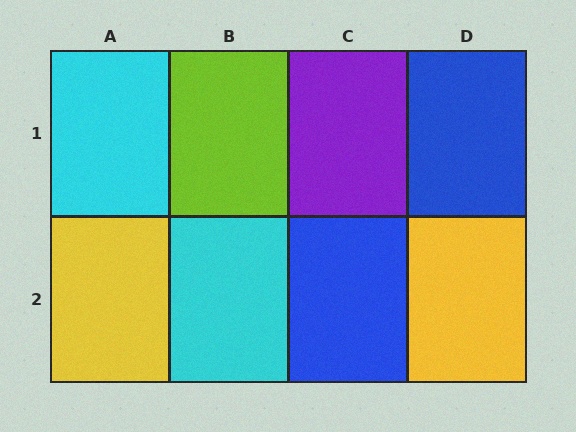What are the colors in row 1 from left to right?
Cyan, lime, purple, blue.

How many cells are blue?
2 cells are blue.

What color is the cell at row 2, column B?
Cyan.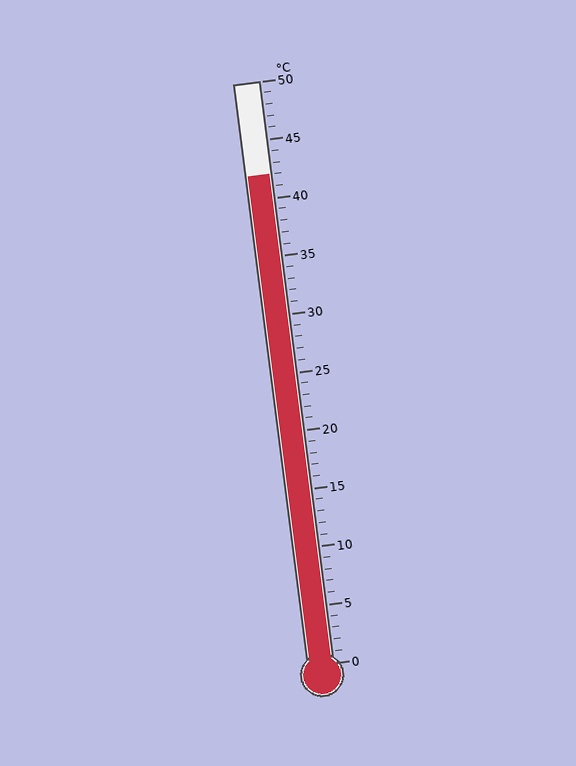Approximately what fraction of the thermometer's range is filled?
The thermometer is filled to approximately 85% of its range.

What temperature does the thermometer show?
The thermometer shows approximately 42°C.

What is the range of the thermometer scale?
The thermometer scale ranges from 0°C to 50°C.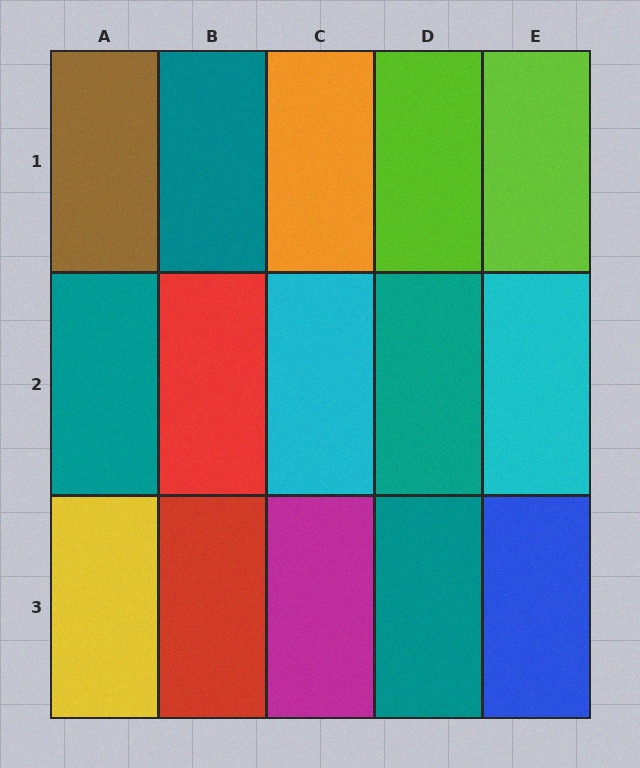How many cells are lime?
2 cells are lime.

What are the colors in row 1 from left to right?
Brown, teal, orange, lime, lime.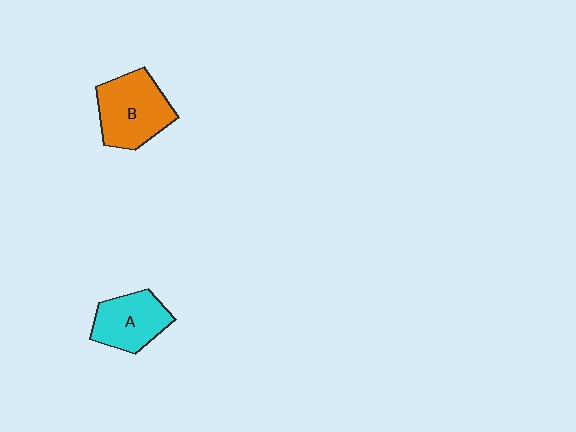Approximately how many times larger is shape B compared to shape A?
Approximately 1.3 times.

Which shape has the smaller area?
Shape A (cyan).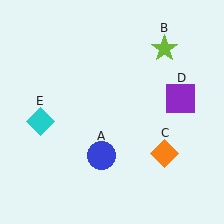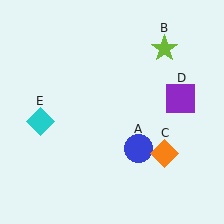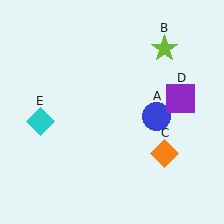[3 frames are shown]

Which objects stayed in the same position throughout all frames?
Lime star (object B) and orange diamond (object C) and purple square (object D) and cyan diamond (object E) remained stationary.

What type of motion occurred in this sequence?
The blue circle (object A) rotated counterclockwise around the center of the scene.